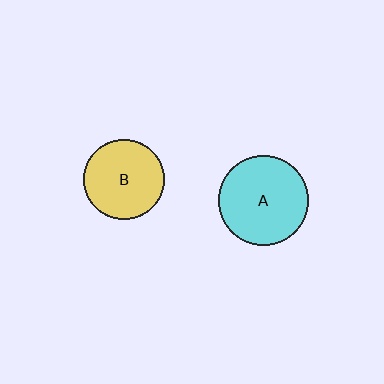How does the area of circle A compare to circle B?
Approximately 1.3 times.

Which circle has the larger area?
Circle A (cyan).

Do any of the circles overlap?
No, none of the circles overlap.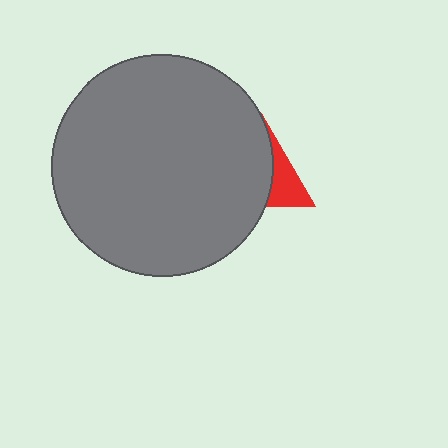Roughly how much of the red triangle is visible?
A small part of it is visible (roughly 34%).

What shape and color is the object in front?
The object in front is a gray circle.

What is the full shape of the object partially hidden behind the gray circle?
The partially hidden object is a red triangle.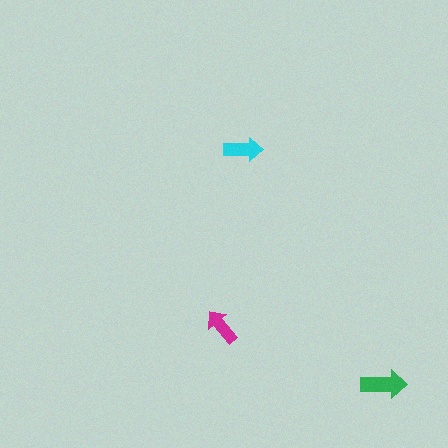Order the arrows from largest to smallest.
the green one, the cyan one, the magenta one.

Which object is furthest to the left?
The magenta arrow is leftmost.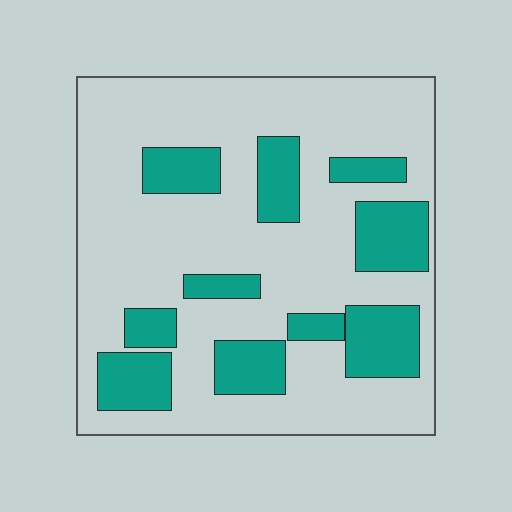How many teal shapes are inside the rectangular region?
10.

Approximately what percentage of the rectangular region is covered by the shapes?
Approximately 25%.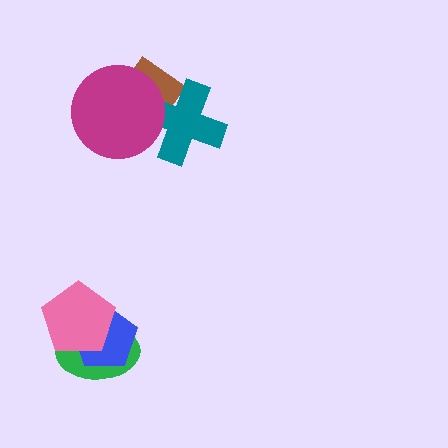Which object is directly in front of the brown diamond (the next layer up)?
The teal cross is directly in front of the brown diamond.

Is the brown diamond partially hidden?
Yes, it is partially covered by another shape.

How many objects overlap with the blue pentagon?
2 objects overlap with the blue pentagon.